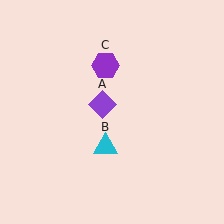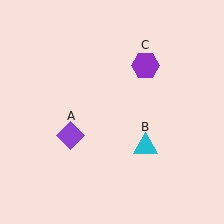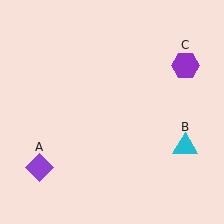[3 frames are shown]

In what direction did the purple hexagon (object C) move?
The purple hexagon (object C) moved right.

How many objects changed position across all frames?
3 objects changed position: purple diamond (object A), cyan triangle (object B), purple hexagon (object C).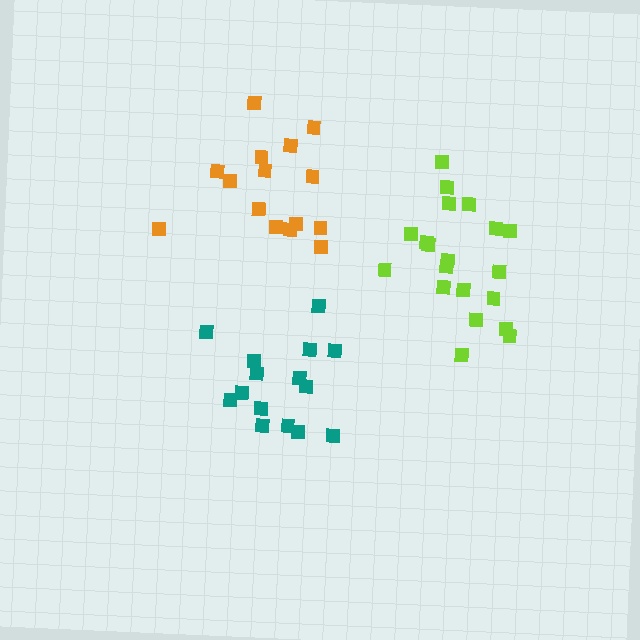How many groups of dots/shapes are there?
There are 3 groups.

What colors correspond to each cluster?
The clusters are colored: teal, lime, orange.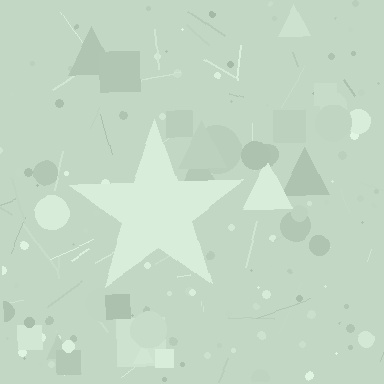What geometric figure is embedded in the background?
A star is embedded in the background.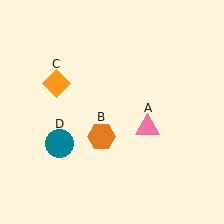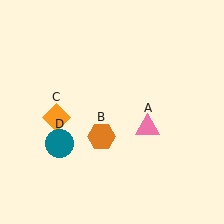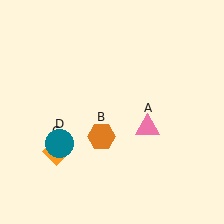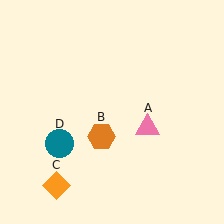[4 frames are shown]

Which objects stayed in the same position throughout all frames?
Pink triangle (object A) and orange hexagon (object B) and teal circle (object D) remained stationary.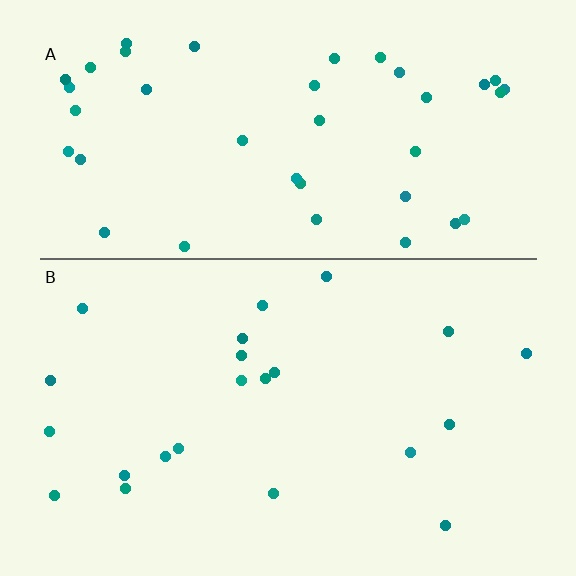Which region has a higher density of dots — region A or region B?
A (the top).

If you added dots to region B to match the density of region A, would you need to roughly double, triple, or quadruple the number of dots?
Approximately double.